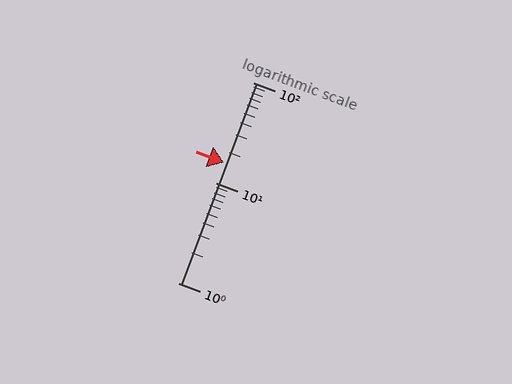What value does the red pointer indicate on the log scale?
The pointer indicates approximately 16.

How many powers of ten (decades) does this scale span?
The scale spans 2 decades, from 1 to 100.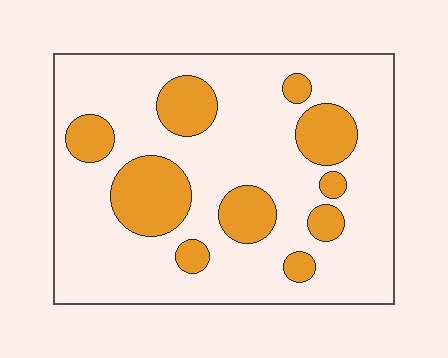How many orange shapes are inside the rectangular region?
10.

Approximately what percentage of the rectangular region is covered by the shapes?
Approximately 25%.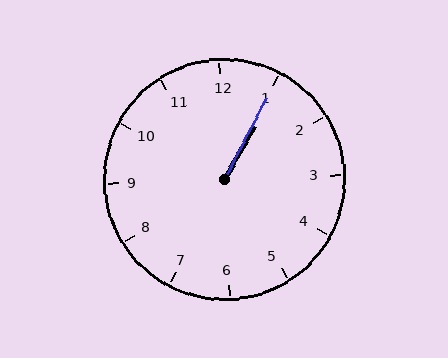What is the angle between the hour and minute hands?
Approximately 2 degrees.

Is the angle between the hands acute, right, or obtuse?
It is acute.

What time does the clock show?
1:05.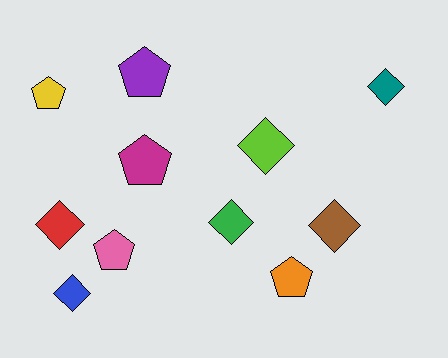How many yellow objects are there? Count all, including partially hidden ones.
There is 1 yellow object.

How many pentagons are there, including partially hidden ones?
There are 5 pentagons.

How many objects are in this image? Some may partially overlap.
There are 11 objects.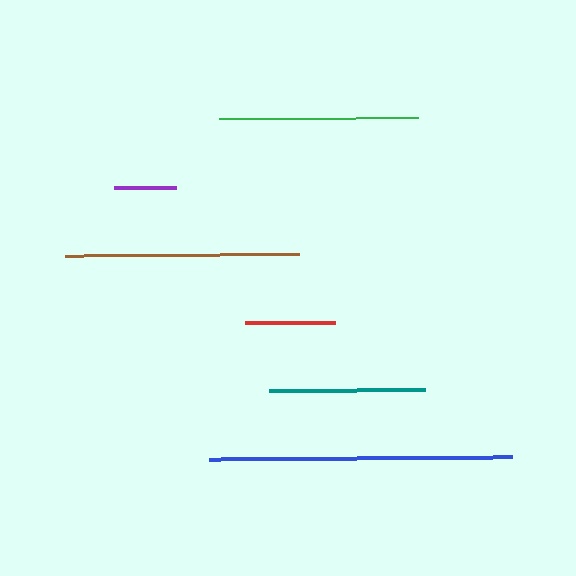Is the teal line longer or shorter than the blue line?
The blue line is longer than the teal line.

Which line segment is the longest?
The blue line is the longest at approximately 303 pixels.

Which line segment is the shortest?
The purple line is the shortest at approximately 62 pixels.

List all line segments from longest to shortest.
From longest to shortest: blue, brown, green, teal, red, purple.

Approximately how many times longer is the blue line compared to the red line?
The blue line is approximately 3.3 times the length of the red line.